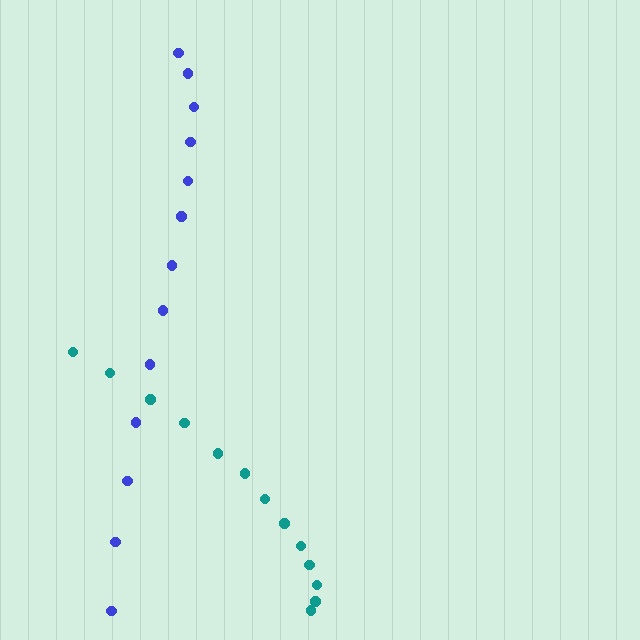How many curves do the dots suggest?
There are 2 distinct paths.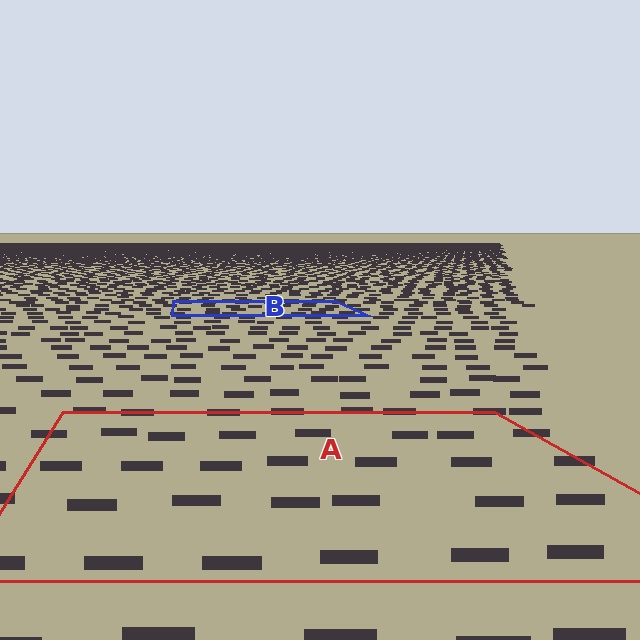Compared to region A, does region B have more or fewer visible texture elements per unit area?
Region B has more texture elements per unit area — they are packed more densely because it is farther away.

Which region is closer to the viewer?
Region A is closer. The texture elements there are larger and more spread out.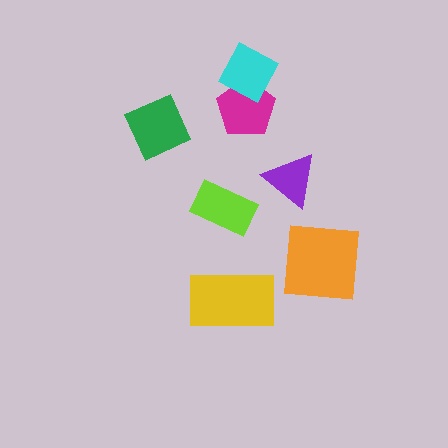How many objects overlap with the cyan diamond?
1 object overlaps with the cyan diamond.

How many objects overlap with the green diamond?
0 objects overlap with the green diamond.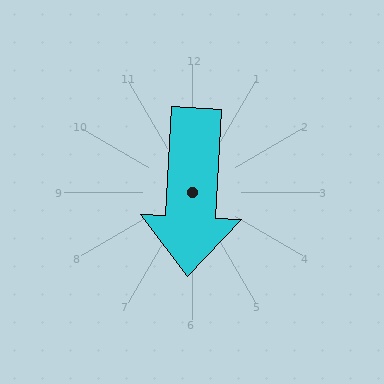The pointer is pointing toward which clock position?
Roughly 6 o'clock.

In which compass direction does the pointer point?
South.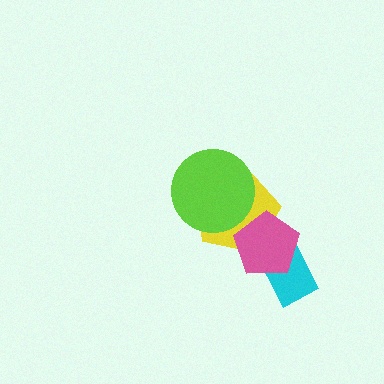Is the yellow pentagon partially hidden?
Yes, it is partially covered by another shape.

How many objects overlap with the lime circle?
1 object overlaps with the lime circle.